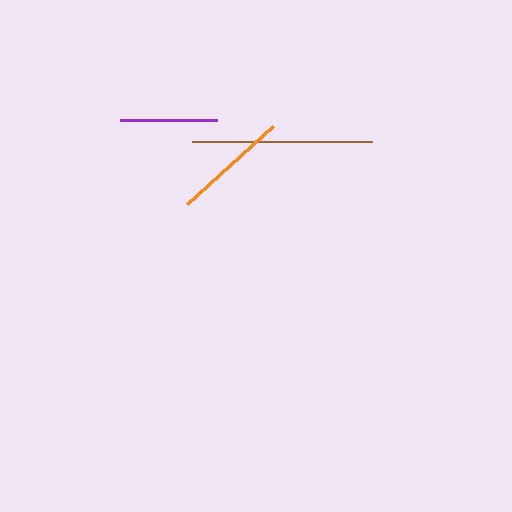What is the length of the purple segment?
The purple segment is approximately 97 pixels long.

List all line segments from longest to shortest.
From longest to shortest: brown, orange, purple.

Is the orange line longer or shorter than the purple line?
The orange line is longer than the purple line.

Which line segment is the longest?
The brown line is the longest at approximately 180 pixels.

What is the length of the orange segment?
The orange segment is approximately 117 pixels long.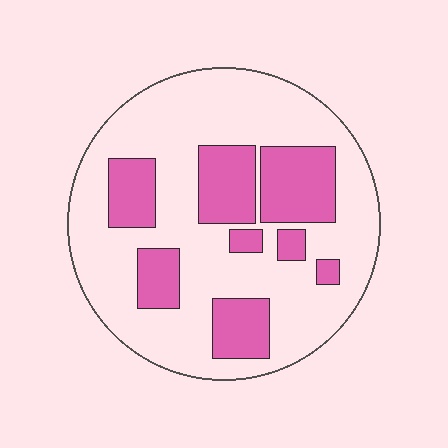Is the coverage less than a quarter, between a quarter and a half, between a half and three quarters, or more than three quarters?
Between a quarter and a half.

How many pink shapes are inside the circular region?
8.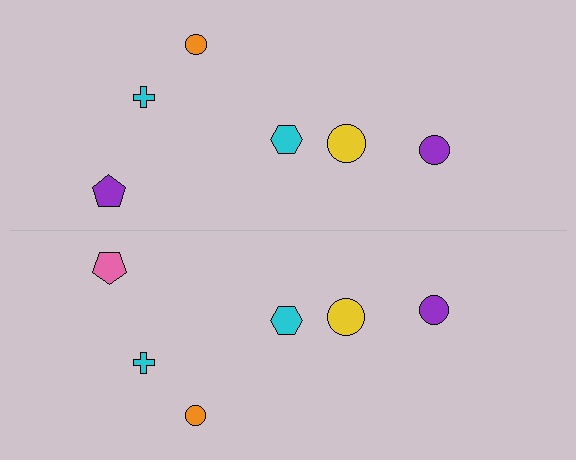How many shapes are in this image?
There are 12 shapes in this image.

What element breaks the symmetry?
The pink pentagon on the bottom side breaks the symmetry — its mirror counterpart is purple.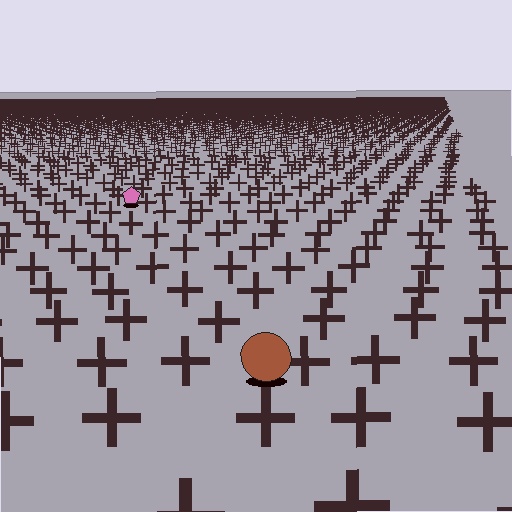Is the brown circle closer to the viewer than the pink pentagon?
Yes. The brown circle is closer — you can tell from the texture gradient: the ground texture is coarser near it.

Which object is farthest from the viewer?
The pink pentagon is farthest from the viewer. It appears smaller and the ground texture around it is denser.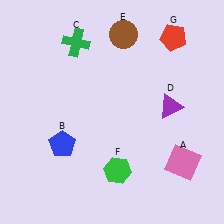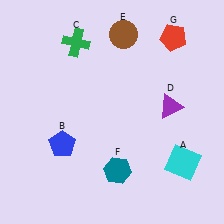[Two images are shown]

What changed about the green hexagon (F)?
In Image 1, F is green. In Image 2, it changed to teal.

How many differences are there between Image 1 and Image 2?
There are 2 differences between the two images.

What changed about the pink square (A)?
In Image 1, A is pink. In Image 2, it changed to cyan.